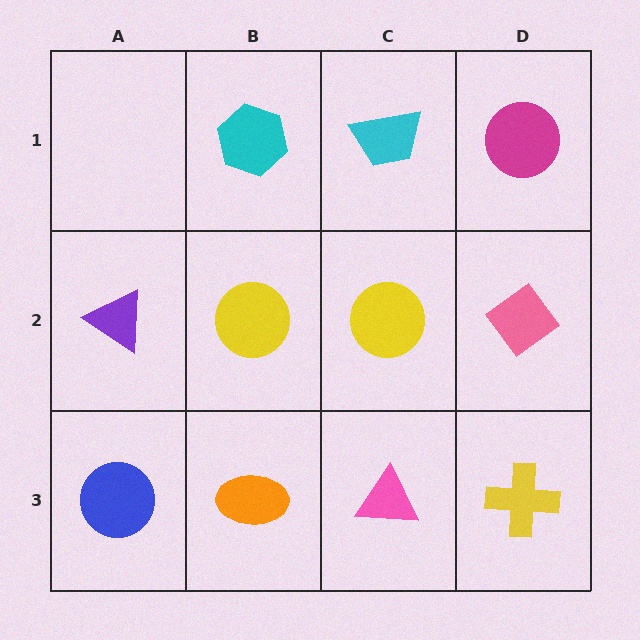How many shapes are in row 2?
4 shapes.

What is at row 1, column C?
A cyan trapezoid.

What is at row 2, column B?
A yellow circle.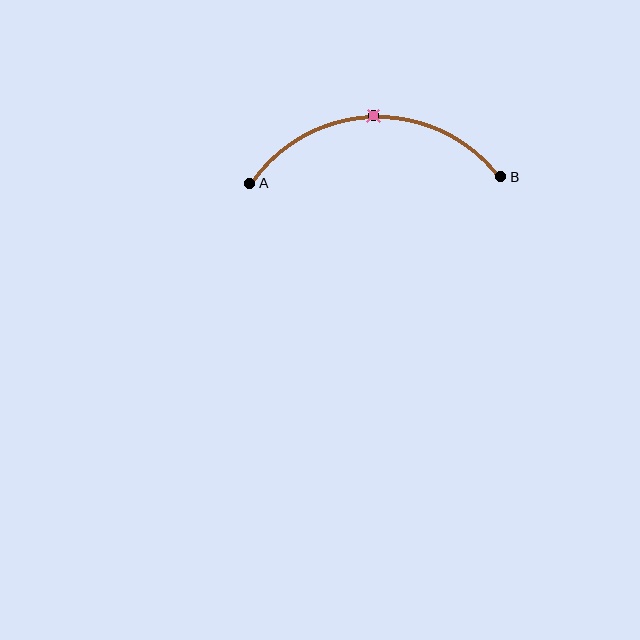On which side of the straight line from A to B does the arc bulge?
The arc bulges above the straight line connecting A and B.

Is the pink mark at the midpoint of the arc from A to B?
Yes. The pink mark lies on the arc at equal arc-length from both A and B — it is the arc midpoint.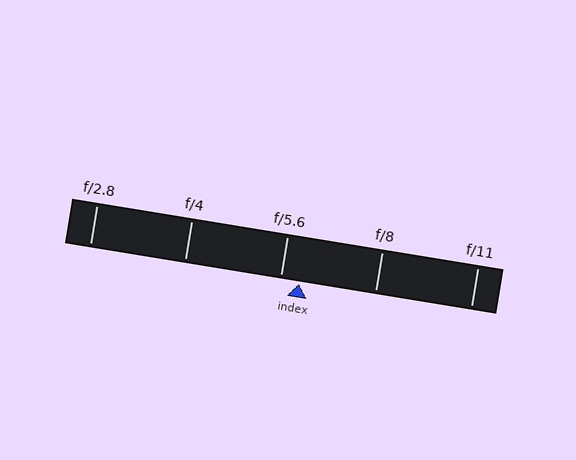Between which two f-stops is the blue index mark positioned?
The index mark is between f/5.6 and f/8.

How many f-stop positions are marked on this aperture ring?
There are 5 f-stop positions marked.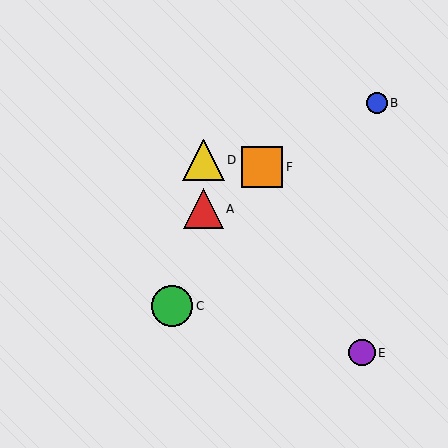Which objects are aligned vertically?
Objects A, D are aligned vertically.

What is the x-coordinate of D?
Object D is at x≈203.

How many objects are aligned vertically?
2 objects (A, D) are aligned vertically.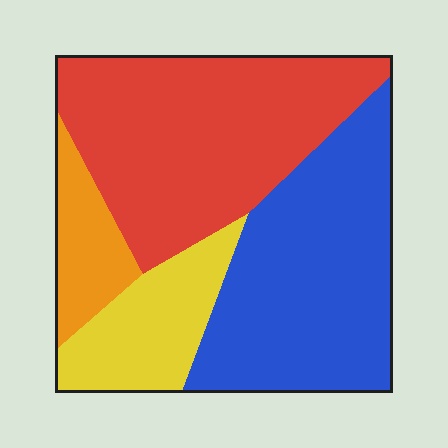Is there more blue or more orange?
Blue.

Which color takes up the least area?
Orange, at roughly 10%.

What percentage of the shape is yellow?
Yellow covers about 15% of the shape.